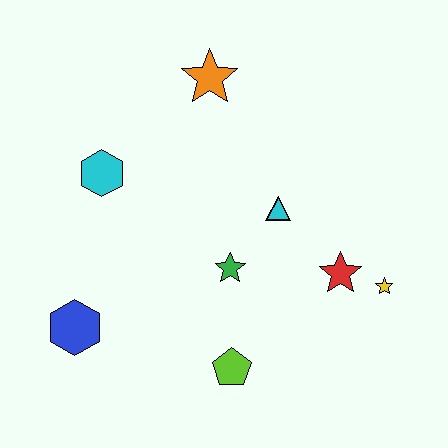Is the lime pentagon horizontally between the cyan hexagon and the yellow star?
Yes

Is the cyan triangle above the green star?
Yes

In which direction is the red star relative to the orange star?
The red star is below the orange star.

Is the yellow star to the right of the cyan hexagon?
Yes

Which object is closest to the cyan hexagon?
The orange star is closest to the cyan hexagon.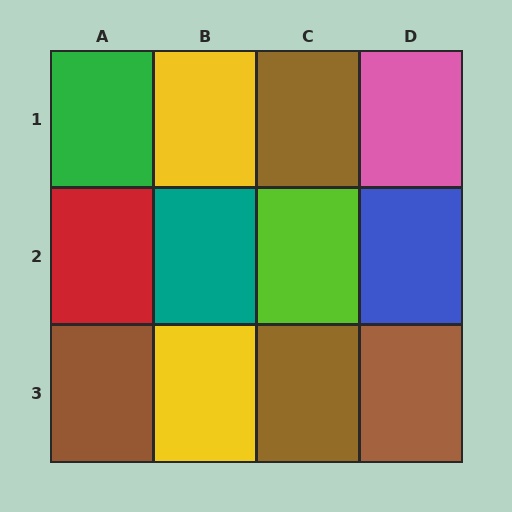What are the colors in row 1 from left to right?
Green, yellow, brown, pink.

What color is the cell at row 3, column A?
Brown.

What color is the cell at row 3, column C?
Brown.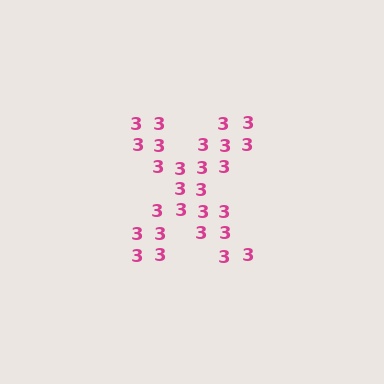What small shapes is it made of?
It is made of small digit 3's.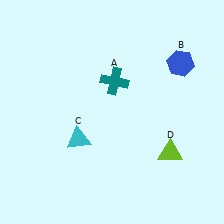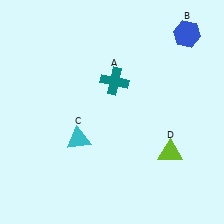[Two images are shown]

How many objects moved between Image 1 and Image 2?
1 object moved between the two images.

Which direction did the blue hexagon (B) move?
The blue hexagon (B) moved up.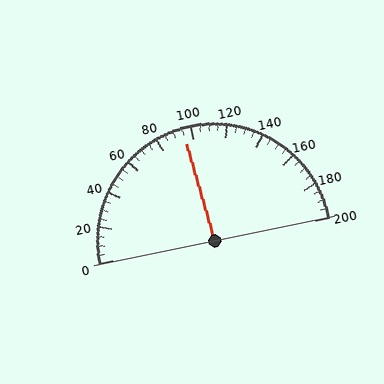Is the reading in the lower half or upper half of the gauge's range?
The reading is in the lower half of the range (0 to 200).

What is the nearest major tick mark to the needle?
The nearest major tick mark is 100.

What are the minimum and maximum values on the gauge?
The gauge ranges from 0 to 200.